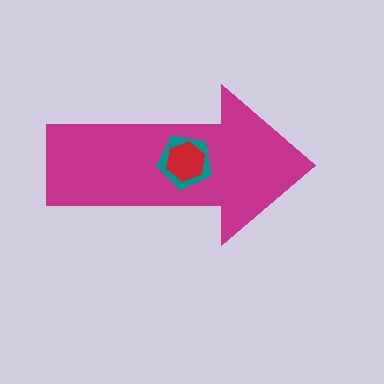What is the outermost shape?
The magenta arrow.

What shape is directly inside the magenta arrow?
The teal pentagon.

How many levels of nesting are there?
3.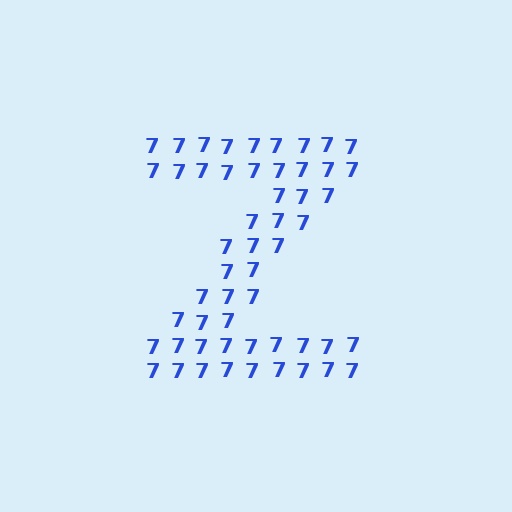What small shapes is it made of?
It is made of small digit 7's.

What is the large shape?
The large shape is the letter Z.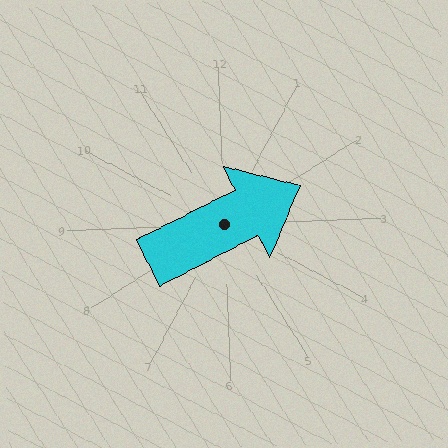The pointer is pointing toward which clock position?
Roughly 2 o'clock.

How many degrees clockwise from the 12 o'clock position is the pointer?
Approximately 65 degrees.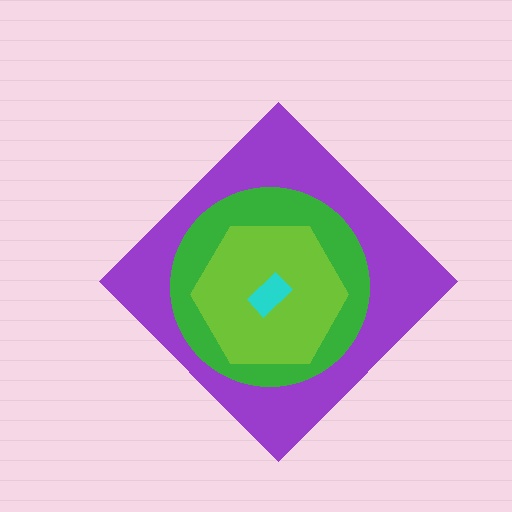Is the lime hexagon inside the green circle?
Yes.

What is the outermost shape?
The purple diamond.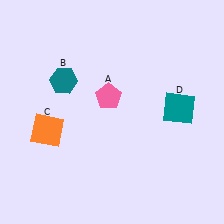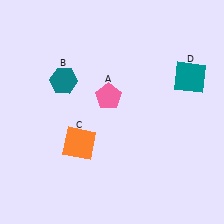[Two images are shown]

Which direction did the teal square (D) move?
The teal square (D) moved up.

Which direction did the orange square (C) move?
The orange square (C) moved right.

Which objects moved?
The objects that moved are: the orange square (C), the teal square (D).